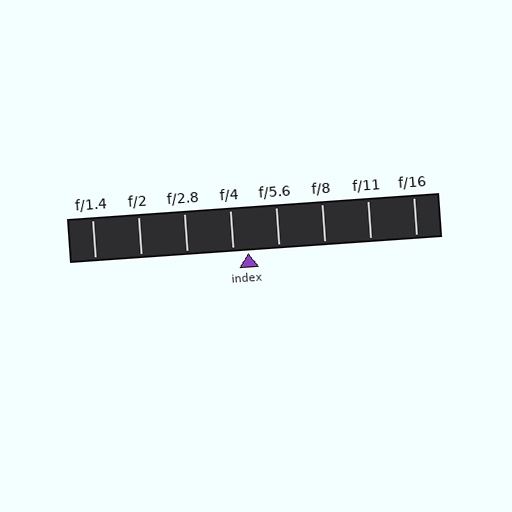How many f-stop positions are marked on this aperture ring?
There are 8 f-stop positions marked.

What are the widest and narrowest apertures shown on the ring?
The widest aperture shown is f/1.4 and the narrowest is f/16.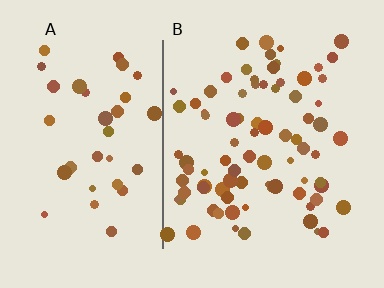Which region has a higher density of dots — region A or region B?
B (the right).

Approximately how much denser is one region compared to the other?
Approximately 2.2× — region B over region A.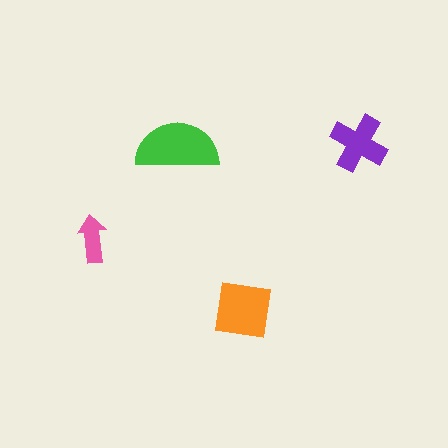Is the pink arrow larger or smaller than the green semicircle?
Smaller.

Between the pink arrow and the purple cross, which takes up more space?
The purple cross.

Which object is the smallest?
The pink arrow.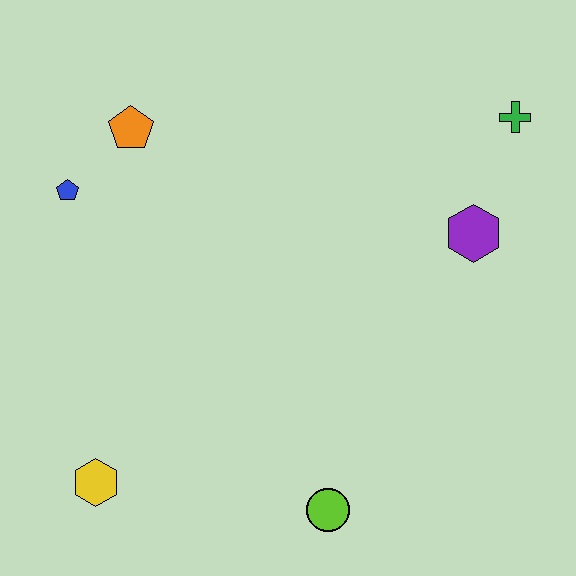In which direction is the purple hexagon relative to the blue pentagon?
The purple hexagon is to the right of the blue pentagon.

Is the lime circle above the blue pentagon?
No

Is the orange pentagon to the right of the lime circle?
No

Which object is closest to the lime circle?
The yellow hexagon is closest to the lime circle.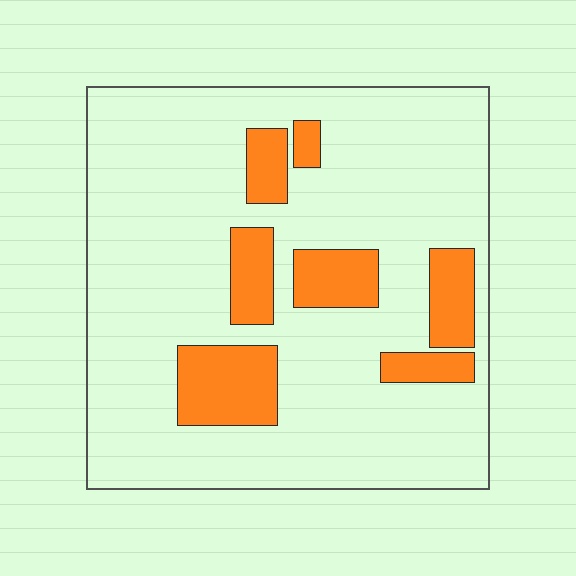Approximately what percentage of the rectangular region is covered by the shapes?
Approximately 20%.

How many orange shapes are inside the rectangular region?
7.